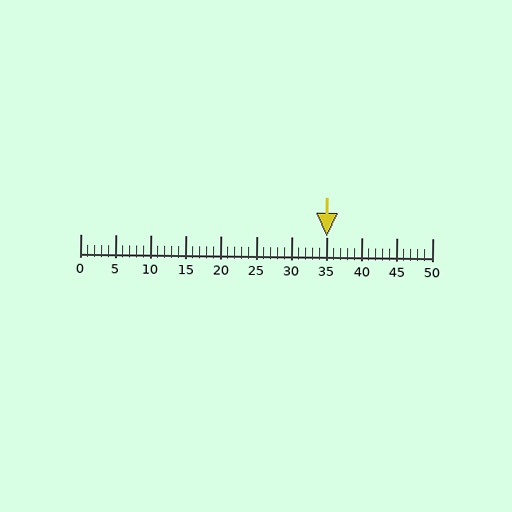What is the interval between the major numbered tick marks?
The major tick marks are spaced 5 units apart.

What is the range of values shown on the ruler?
The ruler shows values from 0 to 50.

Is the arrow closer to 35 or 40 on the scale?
The arrow is closer to 35.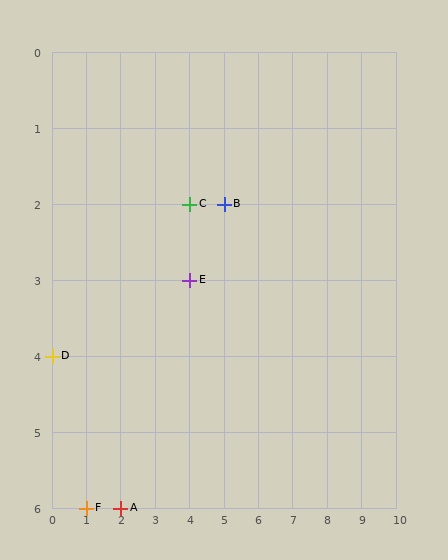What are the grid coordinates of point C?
Point C is at grid coordinates (4, 2).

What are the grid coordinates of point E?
Point E is at grid coordinates (4, 3).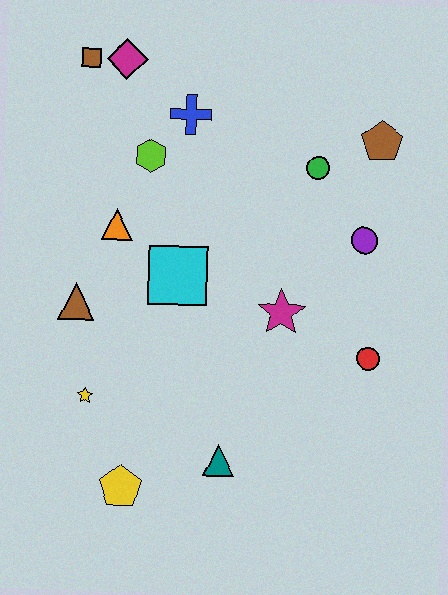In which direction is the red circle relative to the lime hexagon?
The red circle is to the right of the lime hexagon.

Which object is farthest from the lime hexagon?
The yellow pentagon is farthest from the lime hexagon.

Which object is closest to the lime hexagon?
The blue cross is closest to the lime hexagon.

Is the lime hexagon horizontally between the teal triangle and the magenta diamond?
Yes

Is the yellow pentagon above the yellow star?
No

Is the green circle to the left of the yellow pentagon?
No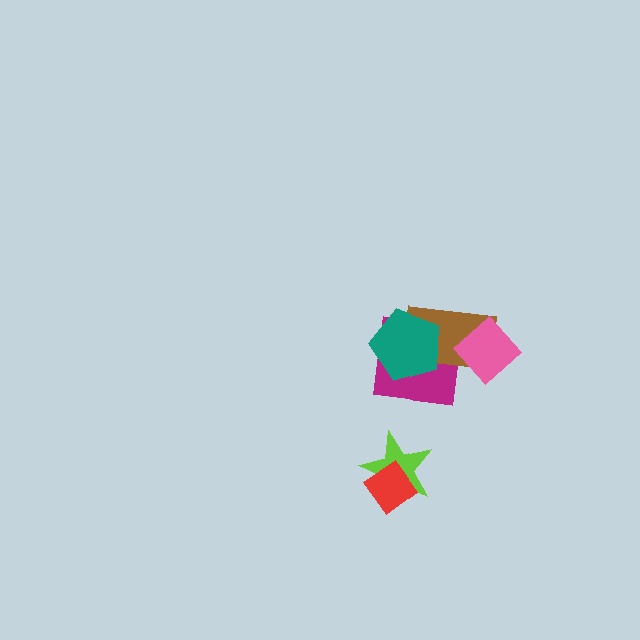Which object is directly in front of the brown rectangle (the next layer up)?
The pink diamond is directly in front of the brown rectangle.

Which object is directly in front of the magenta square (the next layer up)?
The brown rectangle is directly in front of the magenta square.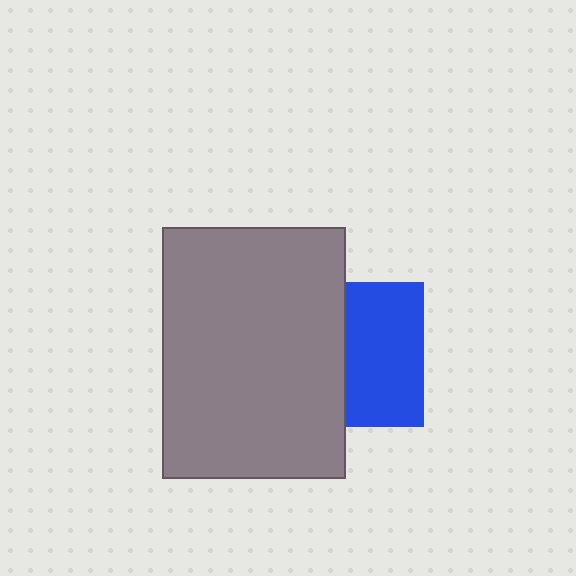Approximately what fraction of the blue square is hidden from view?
Roughly 46% of the blue square is hidden behind the gray rectangle.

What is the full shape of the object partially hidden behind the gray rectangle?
The partially hidden object is a blue square.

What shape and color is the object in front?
The object in front is a gray rectangle.